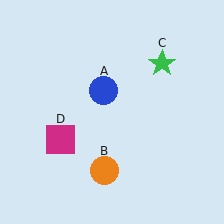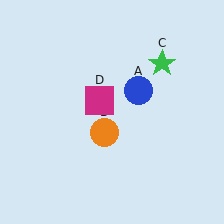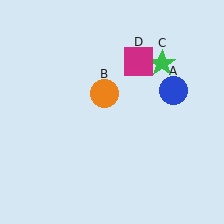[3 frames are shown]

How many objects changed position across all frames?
3 objects changed position: blue circle (object A), orange circle (object B), magenta square (object D).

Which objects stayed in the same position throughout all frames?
Green star (object C) remained stationary.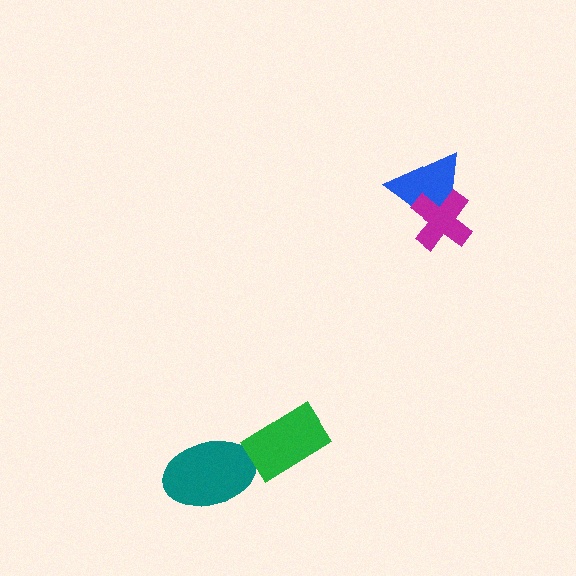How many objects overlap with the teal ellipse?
0 objects overlap with the teal ellipse.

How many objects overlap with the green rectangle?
0 objects overlap with the green rectangle.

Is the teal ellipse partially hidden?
No, no other shape covers it.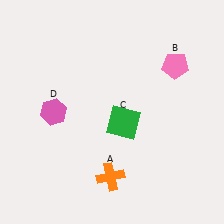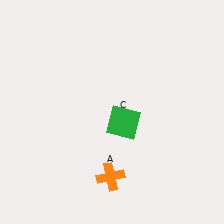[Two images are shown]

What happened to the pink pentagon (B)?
The pink pentagon (B) was removed in Image 2. It was in the top-right area of Image 1.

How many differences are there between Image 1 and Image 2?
There are 2 differences between the two images.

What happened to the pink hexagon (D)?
The pink hexagon (D) was removed in Image 2. It was in the top-left area of Image 1.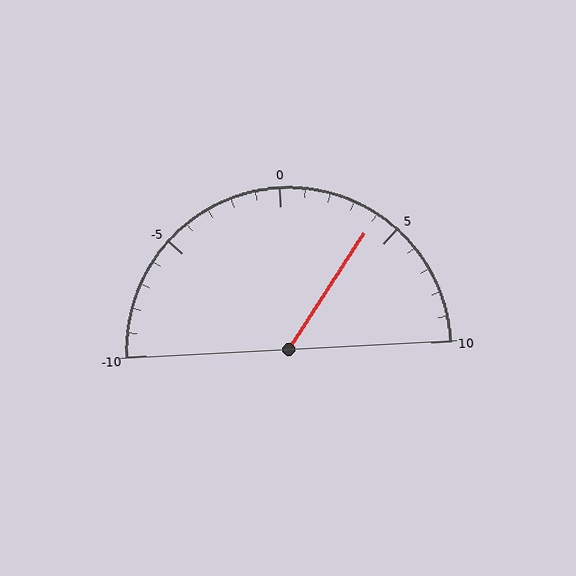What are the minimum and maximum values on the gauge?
The gauge ranges from -10 to 10.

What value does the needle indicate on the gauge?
The needle indicates approximately 4.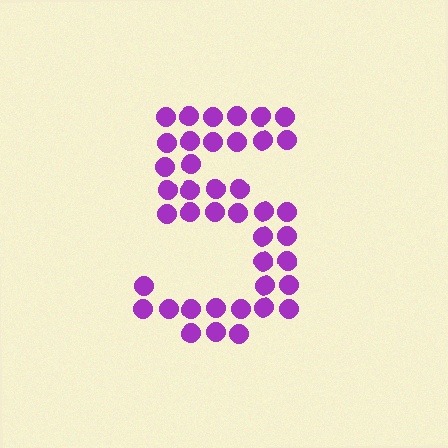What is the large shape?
The large shape is the digit 5.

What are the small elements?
The small elements are circles.